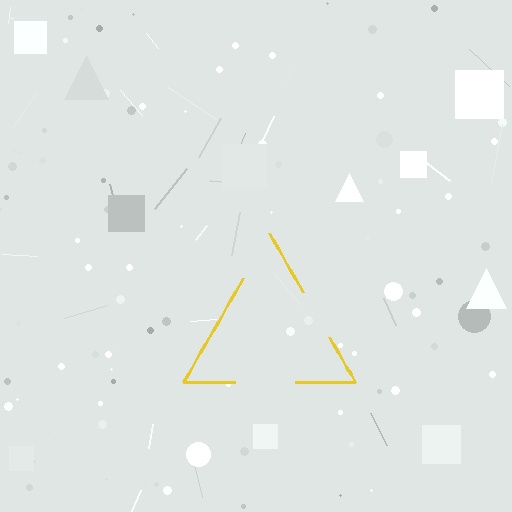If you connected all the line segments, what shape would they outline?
They would outline a triangle.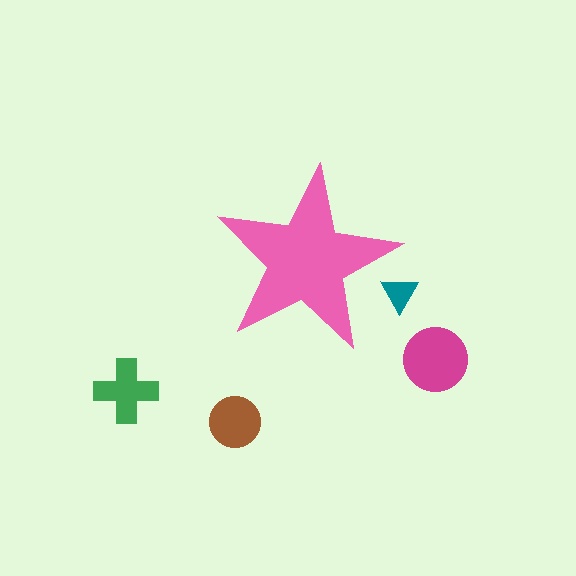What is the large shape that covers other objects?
A pink star.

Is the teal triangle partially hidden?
Yes, the teal triangle is partially hidden behind the pink star.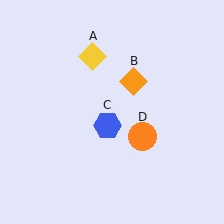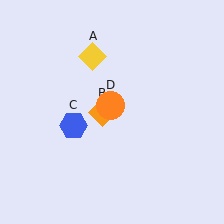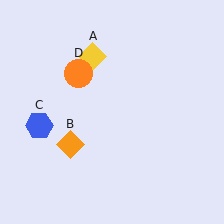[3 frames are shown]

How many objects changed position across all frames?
3 objects changed position: orange diamond (object B), blue hexagon (object C), orange circle (object D).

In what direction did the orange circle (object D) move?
The orange circle (object D) moved up and to the left.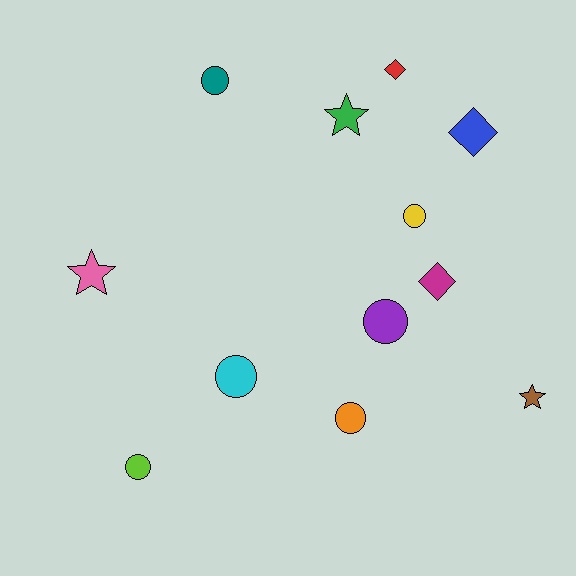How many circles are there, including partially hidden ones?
There are 6 circles.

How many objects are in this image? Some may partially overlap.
There are 12 objects.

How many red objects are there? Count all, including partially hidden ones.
There is 1 red object.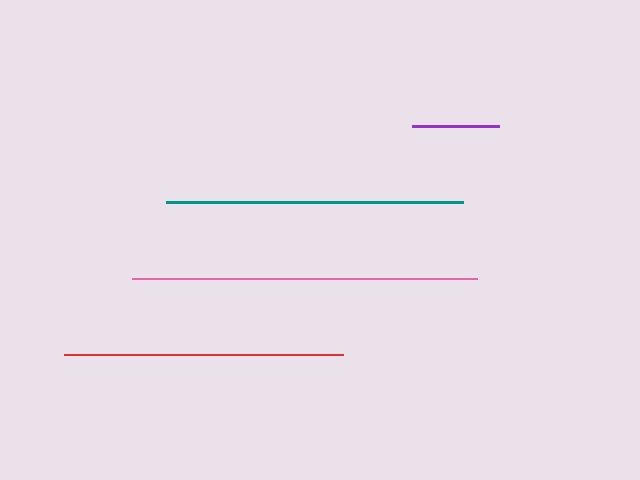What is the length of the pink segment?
The pink segment is approximately 345 pixels long.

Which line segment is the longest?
The pink line is the longest at approximately 345 pixels.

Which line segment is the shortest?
The purple line is the shortest at approximately 87 pixels.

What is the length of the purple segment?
The purple segment is approximately 87 pixels long.